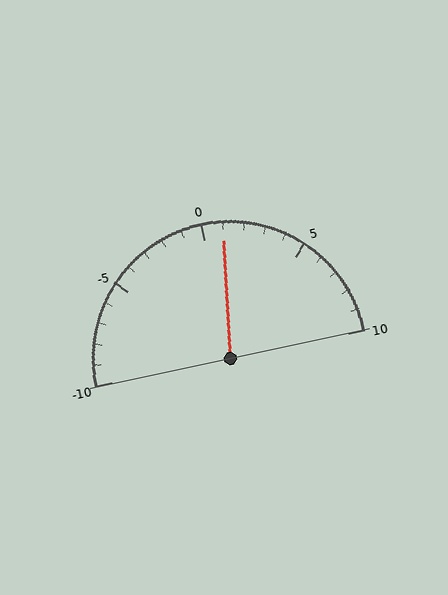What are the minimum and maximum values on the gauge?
The gauge ranges from -10 to 10.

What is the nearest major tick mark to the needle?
The nearest major tick mark is 0.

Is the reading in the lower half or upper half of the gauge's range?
The reading is in the upper half of the range (-10 to 10).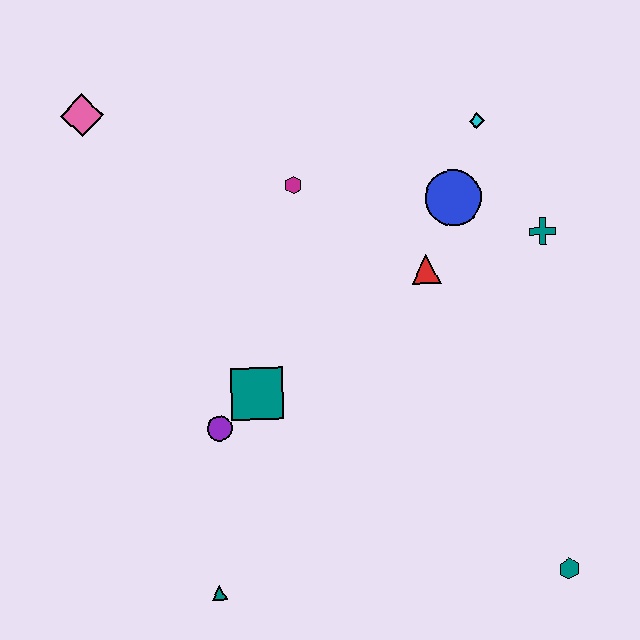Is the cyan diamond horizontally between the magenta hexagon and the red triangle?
No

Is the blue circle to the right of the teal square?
Yes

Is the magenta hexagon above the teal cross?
Yes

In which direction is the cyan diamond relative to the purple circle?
The cyan diamond is above the purple circle.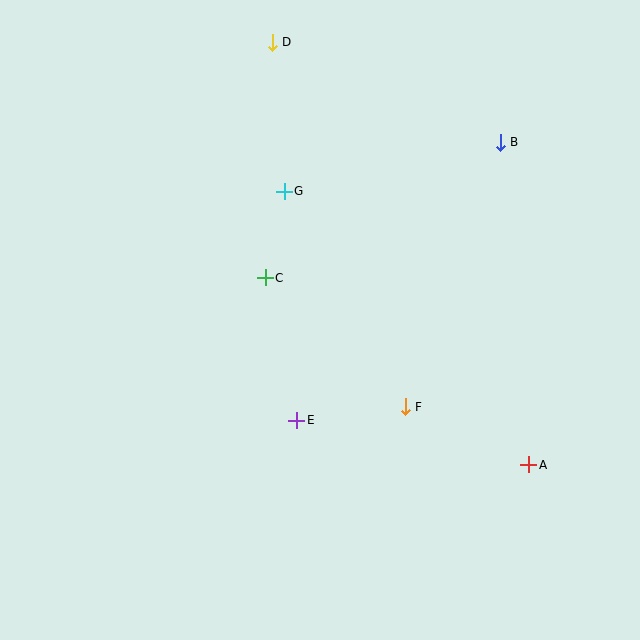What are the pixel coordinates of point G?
Point G is at (284, 191).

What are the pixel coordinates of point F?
Point F is at (405, 407).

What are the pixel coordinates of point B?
Point B is at (500, 142).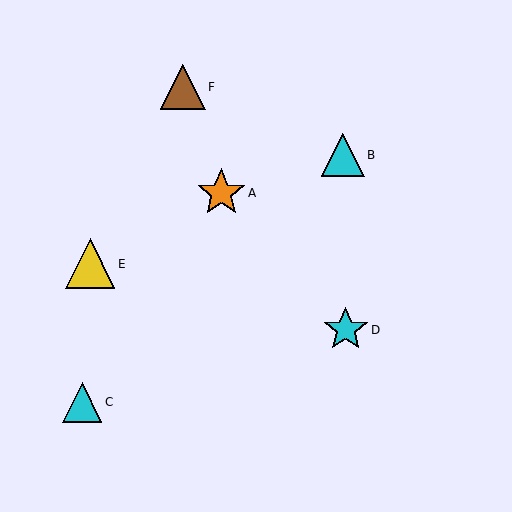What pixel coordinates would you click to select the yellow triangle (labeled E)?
Click at (90, 264) to select the yellow triangle E.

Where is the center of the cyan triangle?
The center of the cyan triangle is at (343, 155).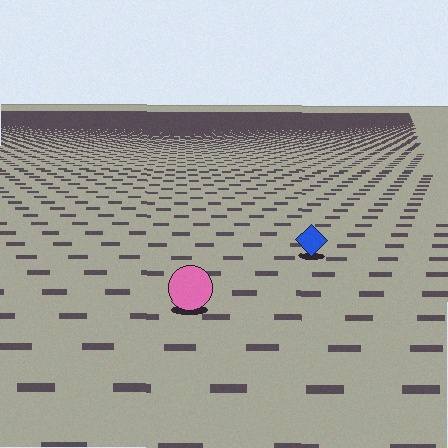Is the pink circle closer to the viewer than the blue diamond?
Yes. The pink circle is closer — you can tell from the texture gradient: the ground texture is coarser near it.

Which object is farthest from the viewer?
The blue diamond is farthest from the viewer. It appears smaller and the ground texture around it is denser.